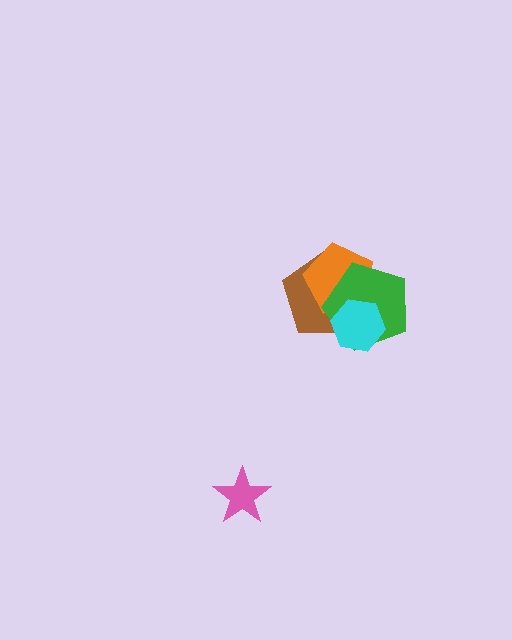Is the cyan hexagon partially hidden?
No, no other shape covers it.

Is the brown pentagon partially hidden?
Yes, it is partially covered by another shape.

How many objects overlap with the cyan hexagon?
3 objects overlap with the cyan hexagon.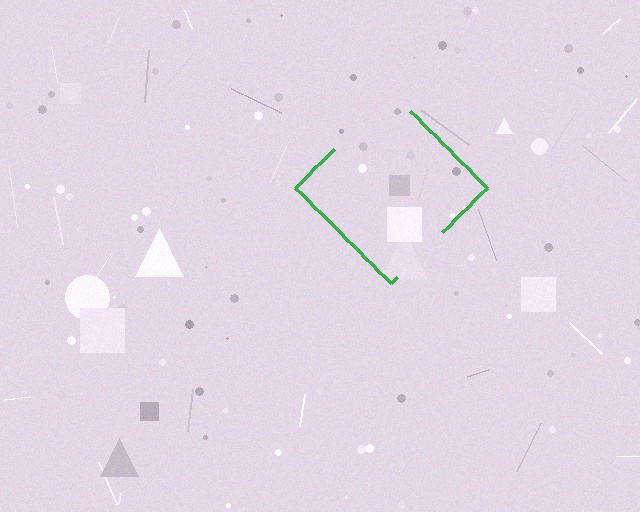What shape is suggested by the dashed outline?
The dashed outline suggests a diamond.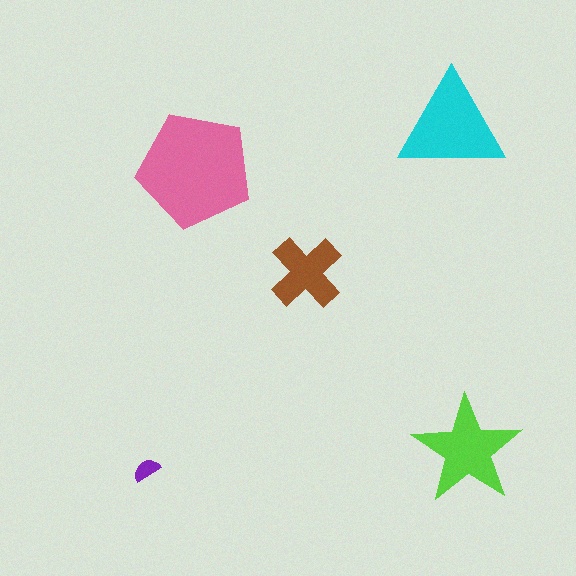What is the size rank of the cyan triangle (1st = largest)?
2nd.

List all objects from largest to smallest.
The pink pentagon, the cyan triangle, the lime star, the brown cross, the purple semicircle.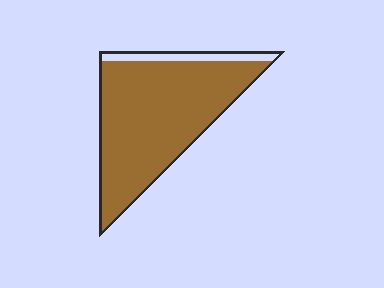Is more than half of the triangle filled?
Yes.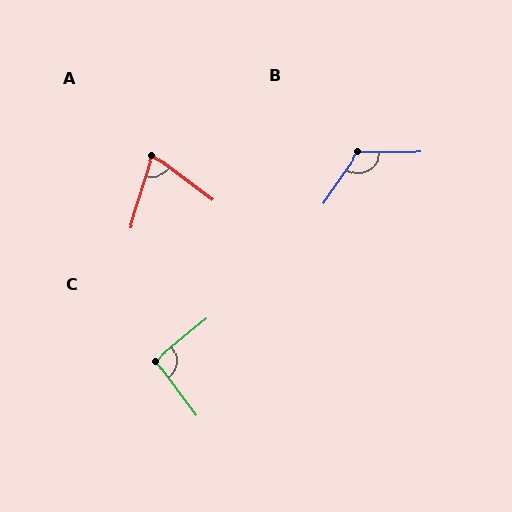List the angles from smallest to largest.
A (70°), C (92°), B (124°).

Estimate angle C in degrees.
Approximately 92 degrees.